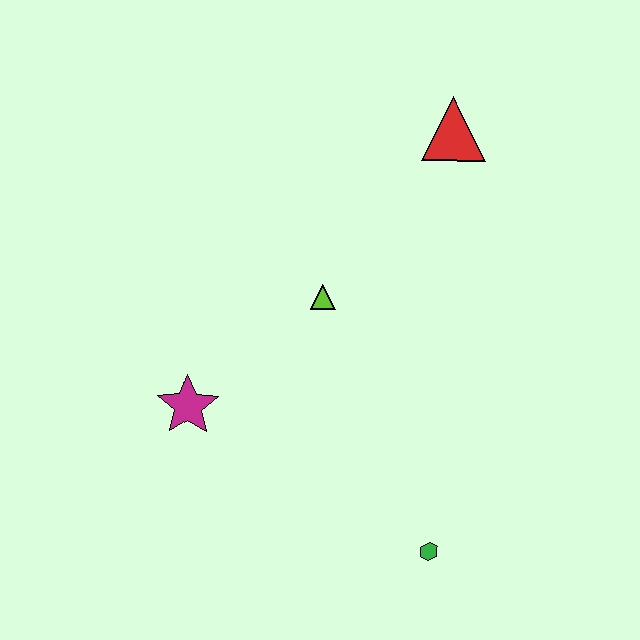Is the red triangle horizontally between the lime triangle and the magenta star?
No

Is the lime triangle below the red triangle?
Yes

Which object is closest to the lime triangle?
The magenta star is closest to the lime triangle.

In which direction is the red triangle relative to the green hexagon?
The red triangle is above the green hexagon.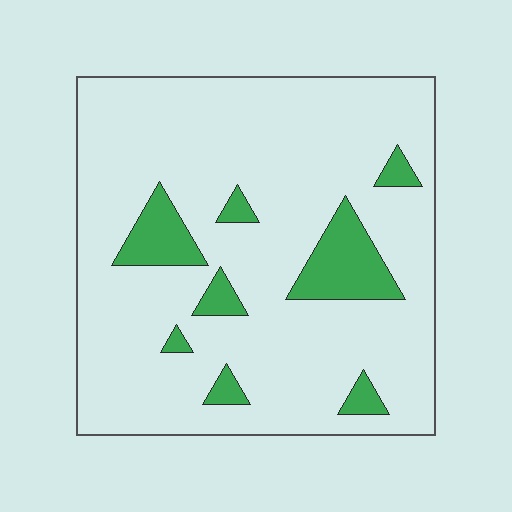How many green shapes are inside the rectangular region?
8.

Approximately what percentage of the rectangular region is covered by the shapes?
Approximately 15%.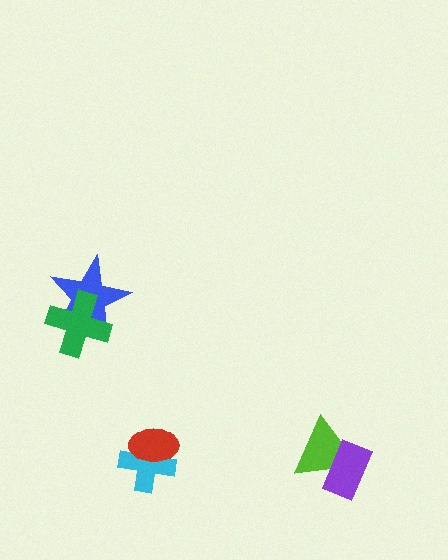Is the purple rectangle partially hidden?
No, no other shape covers it.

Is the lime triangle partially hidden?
Yes, it is partially covered by another shape.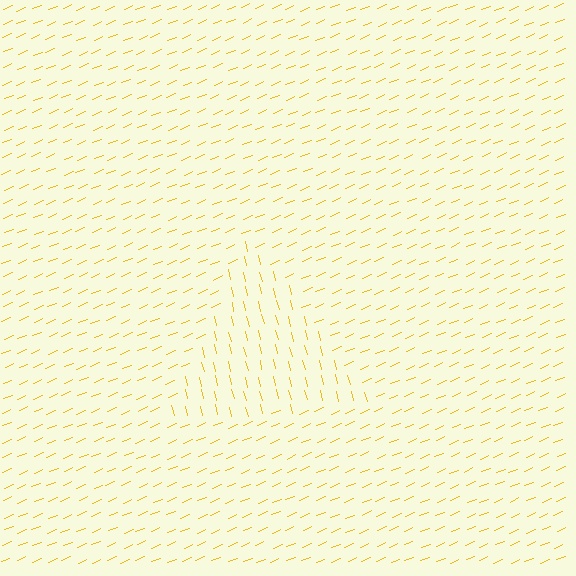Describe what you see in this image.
The image is filled with small yellow line segments. A triangle region in the image has lines oriented differently from the surrounding lines, creating a visible texture boundary.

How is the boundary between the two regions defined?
The boundary is defined purely by a change in line orientation (approximately 81 degrees difference). All lines are the same color and thickness.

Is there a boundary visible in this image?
Yes, there is a texture boundary formed by a change in line orientation.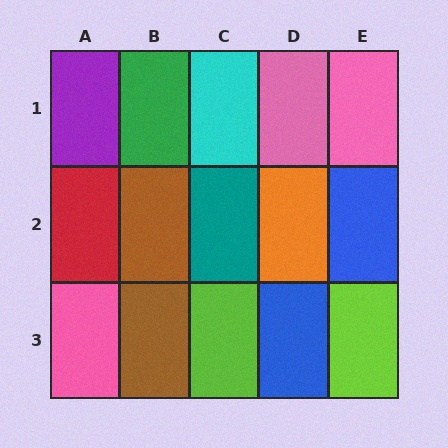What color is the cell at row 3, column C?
Lime.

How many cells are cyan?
1 cell is cyan.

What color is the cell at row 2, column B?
Brown.